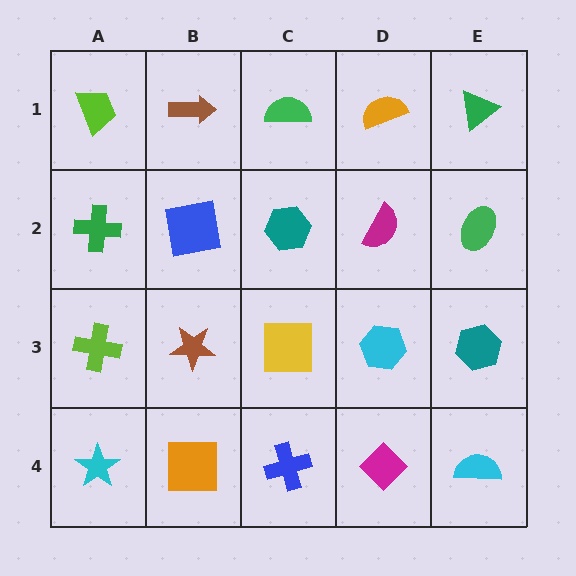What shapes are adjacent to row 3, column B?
A blue square (row 2, column B), an orange square (row 4, column B), a lime cross (row 3, column A), a yellow square (row 3, column C).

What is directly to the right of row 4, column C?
A magenta diamond.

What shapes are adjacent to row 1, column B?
A blue square (row 2, column B), a lime trapezoid (row 1, column A), a green semicircle (row 1, column C).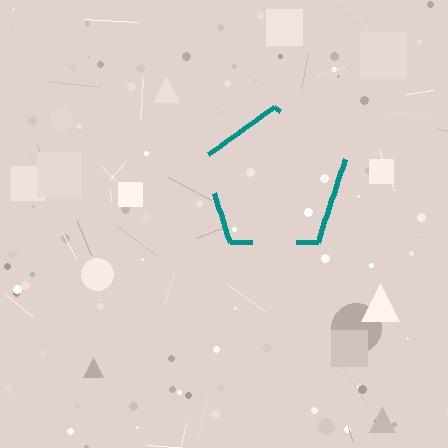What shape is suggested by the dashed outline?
The dashed outline suggests a pentagon.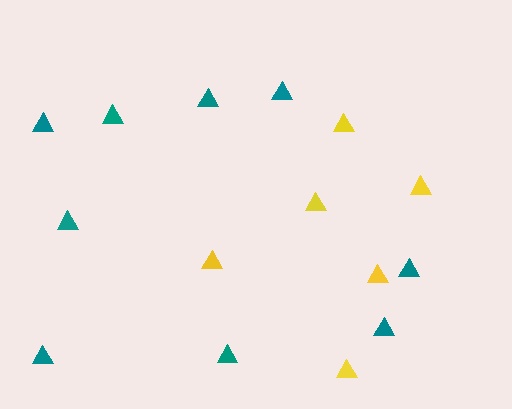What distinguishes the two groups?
There are 2 groups: one group of yellow triangles (6) and one group of teal triangles (9).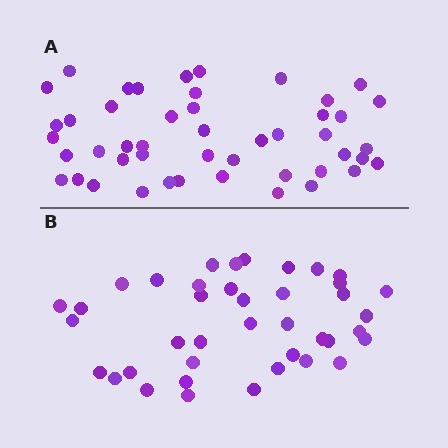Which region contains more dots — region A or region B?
Region A (the top region) has more dots.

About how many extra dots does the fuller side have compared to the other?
Region A has roughly 8 or so more dots than region B.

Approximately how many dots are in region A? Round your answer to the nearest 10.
About 50 dots. (The exact count is 47, which rounds to 50.)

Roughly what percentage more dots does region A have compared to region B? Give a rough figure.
About 20% more.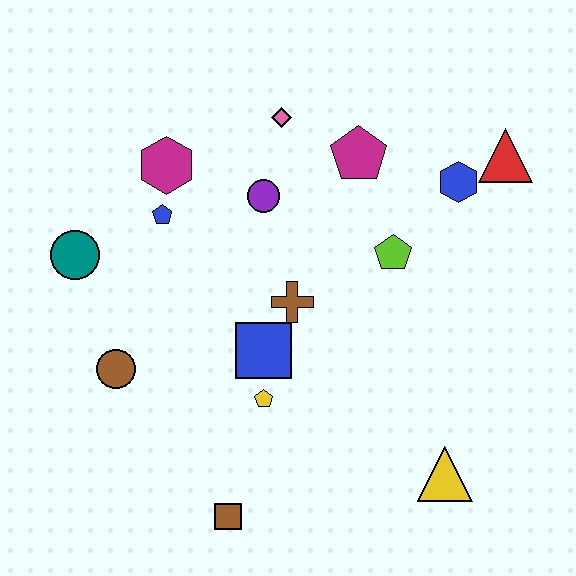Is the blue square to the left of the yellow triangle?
Yes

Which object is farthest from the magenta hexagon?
The yellow triangle is farthest from the magenta hexagon.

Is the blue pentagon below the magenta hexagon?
Yes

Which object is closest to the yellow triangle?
The yellow pentagon is closest to the yellow triangle.